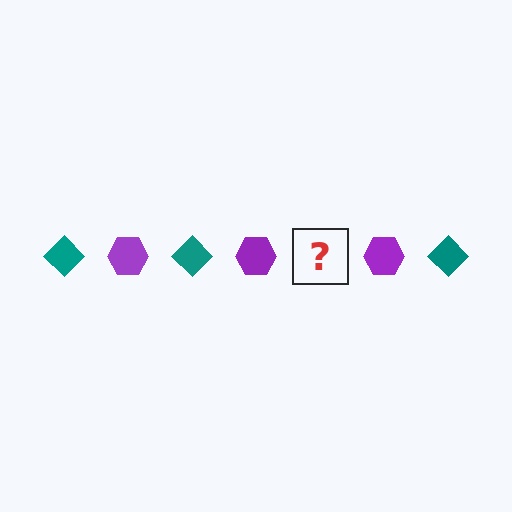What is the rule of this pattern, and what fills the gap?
The rule is that the pattern alternates between teal diamond and purple hexagon. The gap should be filled with a teal diamond.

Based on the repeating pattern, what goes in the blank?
The blank should be a teal diamond.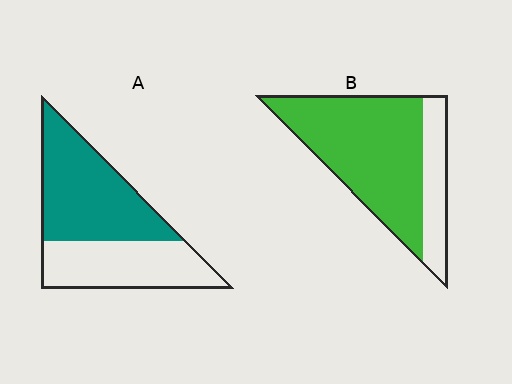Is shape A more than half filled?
Yes.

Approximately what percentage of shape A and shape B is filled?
A is approximately 55% and B is approximately 75%.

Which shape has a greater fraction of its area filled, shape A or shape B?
Shape B.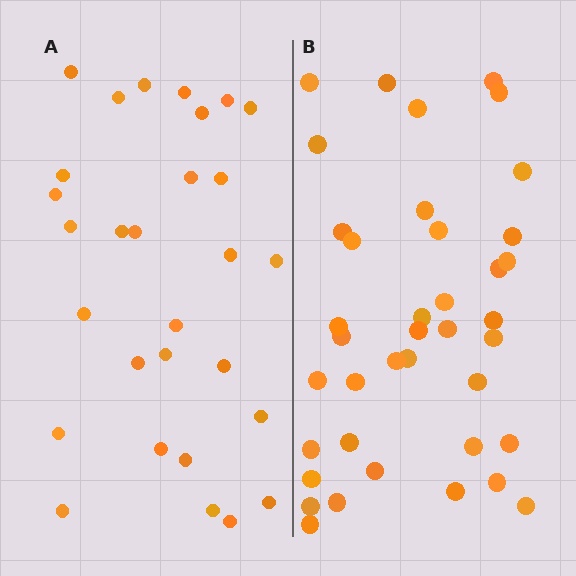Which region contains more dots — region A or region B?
Region B (the right region) has more dots.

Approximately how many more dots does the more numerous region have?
Region B has roughly 10 or so more dots than region A.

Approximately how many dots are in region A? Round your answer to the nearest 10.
About 30 dots. (The exact count is 29, which rounds to 30.)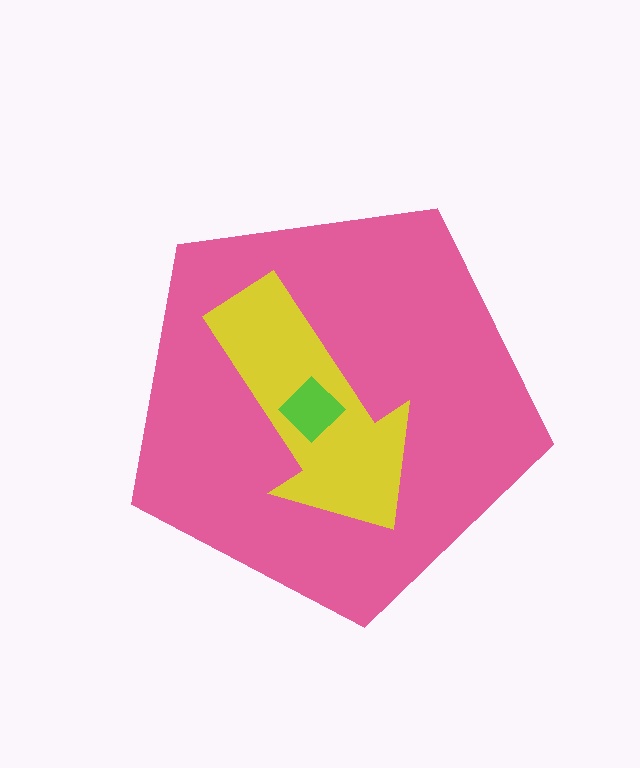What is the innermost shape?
The lime diamond.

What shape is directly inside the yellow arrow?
The lime diamond.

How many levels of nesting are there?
3.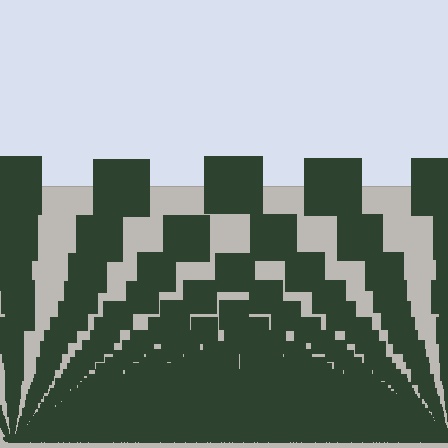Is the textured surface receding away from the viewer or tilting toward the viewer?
The surface appears to tilt toward the viewer. Texture elements get larger and sparser toward the top.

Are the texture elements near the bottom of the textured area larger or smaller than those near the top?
Smaller. The gradient is inverted — elements near the bottom are smaller and denser.